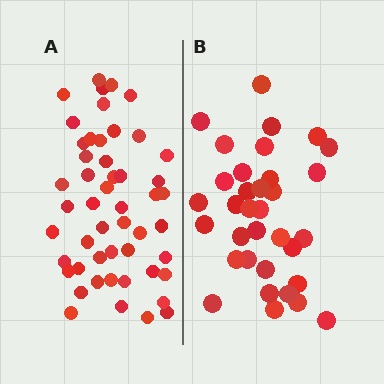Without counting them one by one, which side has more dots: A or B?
Region A (the left region) has more dots.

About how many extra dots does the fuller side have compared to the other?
Region A has approximately 15 more dots than region B.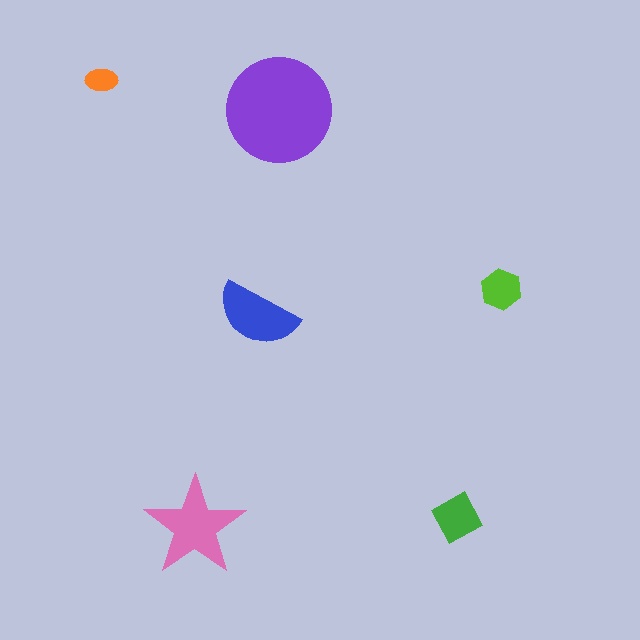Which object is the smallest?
The orange ellipse.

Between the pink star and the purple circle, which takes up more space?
The purple circle.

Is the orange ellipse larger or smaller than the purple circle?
Smaller.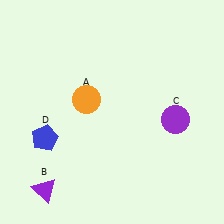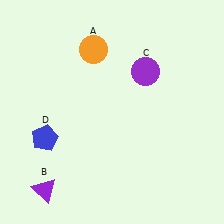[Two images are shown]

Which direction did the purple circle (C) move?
The purple circle (C) moved up.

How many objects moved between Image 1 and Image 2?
2 objects moved between the two images.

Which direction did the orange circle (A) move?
The orange circle (A) moved up.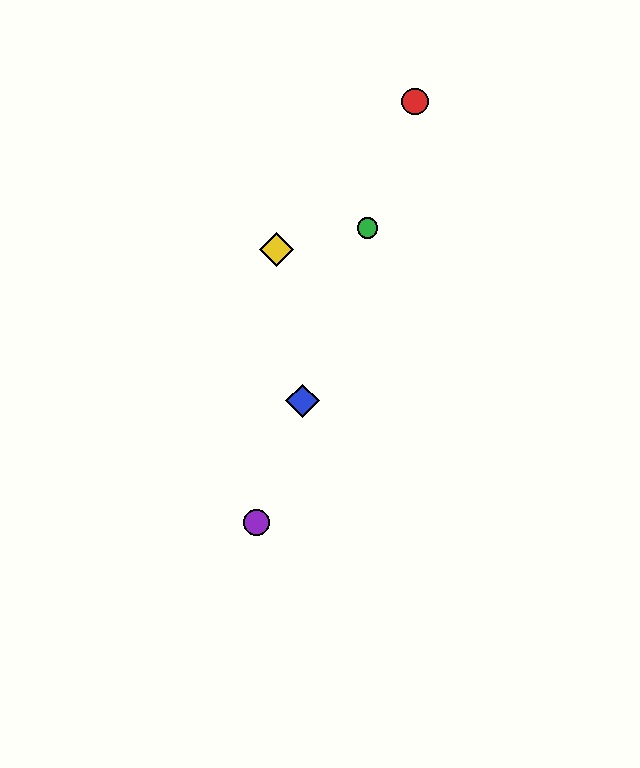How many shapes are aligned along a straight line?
4 shapes (the red circle, the blue diamond, the green circle, the purple circle) are aligned along a straight line.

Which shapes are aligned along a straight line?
The red circle, the blue diamond, the green circle, the purple circle are aligned along a straight line.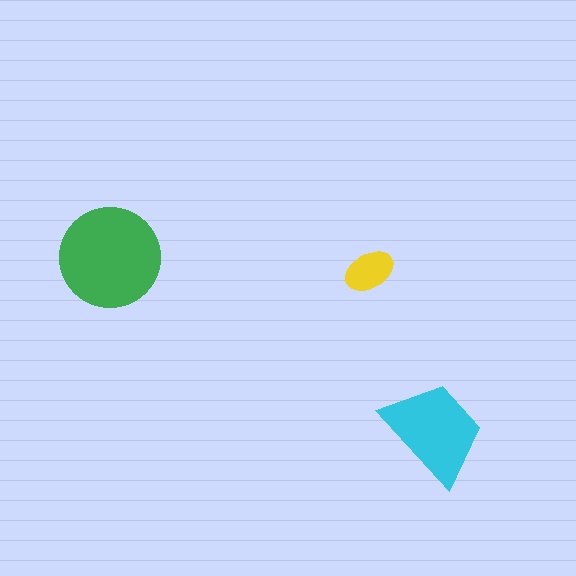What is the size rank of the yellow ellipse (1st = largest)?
3rd.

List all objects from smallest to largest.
The yellow ellipse, the cyan trapezoid, the green circle.